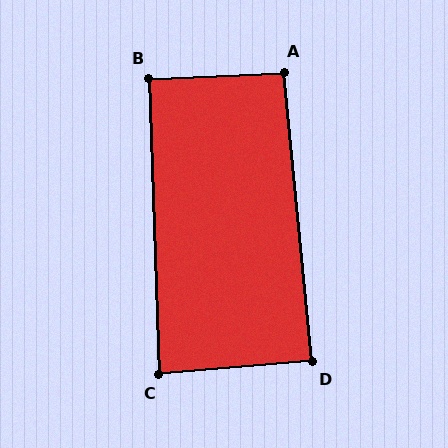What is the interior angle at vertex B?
Approximately 91 degrees (approximately right).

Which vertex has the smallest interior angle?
C, at approximately 87 degrees.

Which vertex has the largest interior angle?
A, at approximately 93 degrees.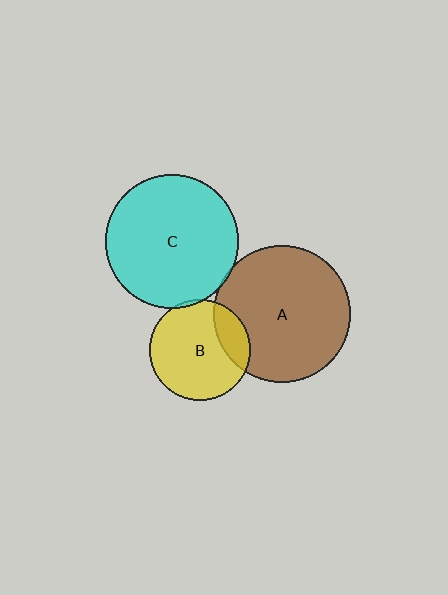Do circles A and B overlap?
Yes.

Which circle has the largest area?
Circle A (brown).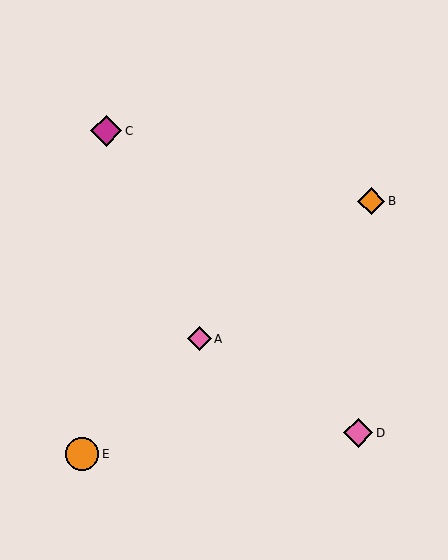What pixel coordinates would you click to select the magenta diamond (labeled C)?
Click at (106, 131) to select the magenta diamond C.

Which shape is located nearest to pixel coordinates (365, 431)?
The pink diamond (labeled D) at (358, 433) is nearest to that location.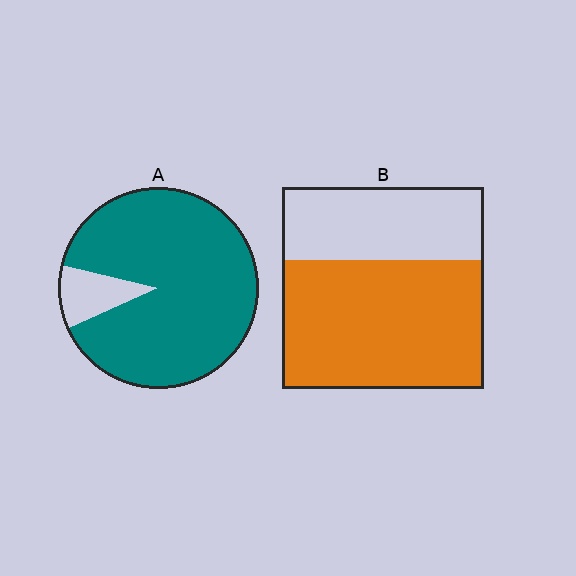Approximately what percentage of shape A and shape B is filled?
A is approximately 90% and B is approximately 65%.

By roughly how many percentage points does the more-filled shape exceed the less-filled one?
By roughly 25 percentage points (A over B).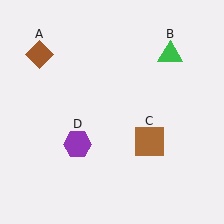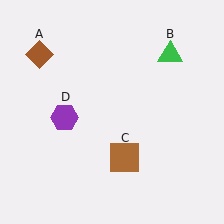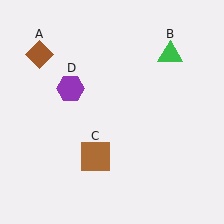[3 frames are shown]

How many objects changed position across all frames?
2 objects changed position: brown square (object C), purple hexagon (object D).